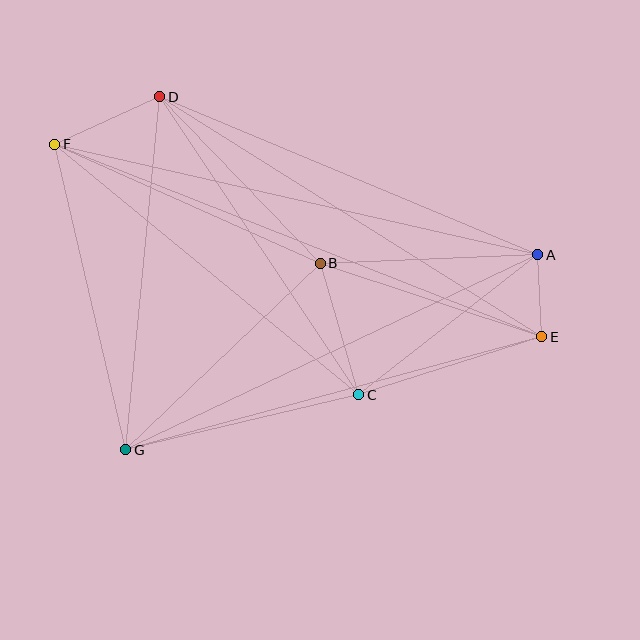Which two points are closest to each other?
Points A and E are closest to each other.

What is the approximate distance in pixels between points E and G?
The distance between E and G is approximately 431 pixels.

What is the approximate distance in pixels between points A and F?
The distance between A and F is approximately 495 pixels.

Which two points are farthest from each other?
Points E and F are farthest from each other.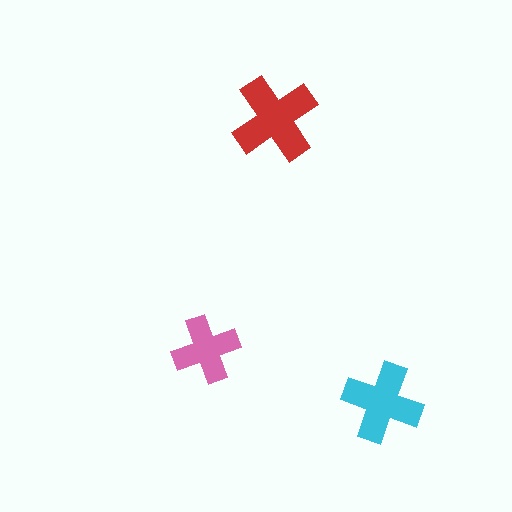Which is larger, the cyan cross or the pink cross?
The cyan one.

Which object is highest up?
The red cross is topmost.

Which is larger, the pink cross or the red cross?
The red one.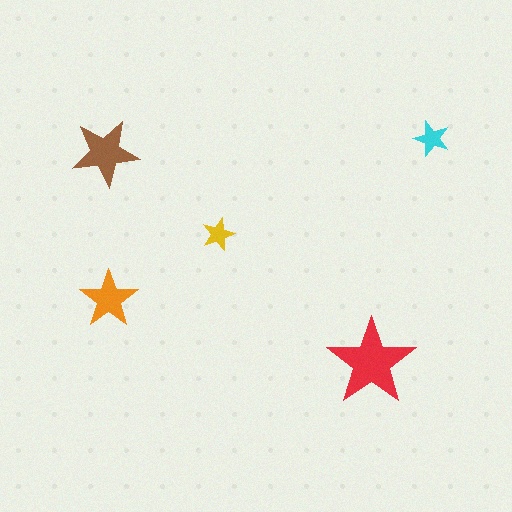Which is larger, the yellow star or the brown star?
The brown one.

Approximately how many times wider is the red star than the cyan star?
About 2.5 times wider.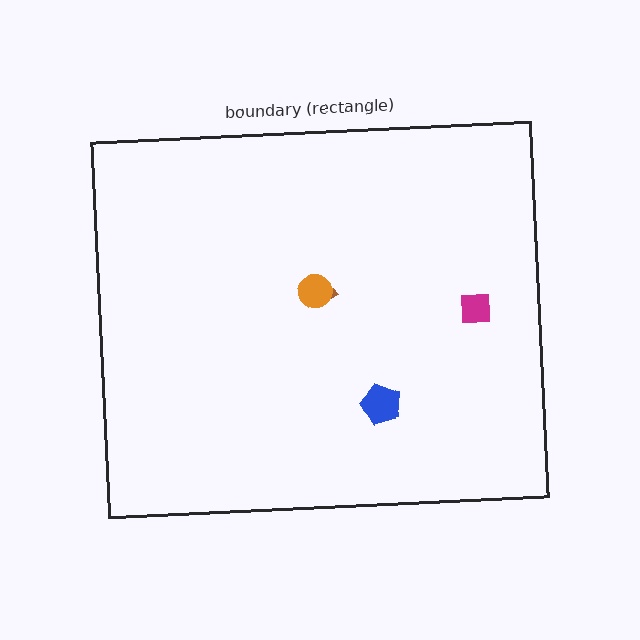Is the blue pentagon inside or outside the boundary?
Inside.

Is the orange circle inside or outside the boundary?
Inside.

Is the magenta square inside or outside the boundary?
Inside.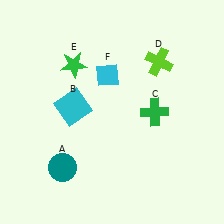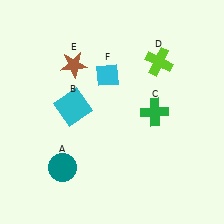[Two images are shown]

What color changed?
The star (E) changed from green in Image 1 to brown in Image 2.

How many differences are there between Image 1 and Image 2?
There is 1 difference between the two images.